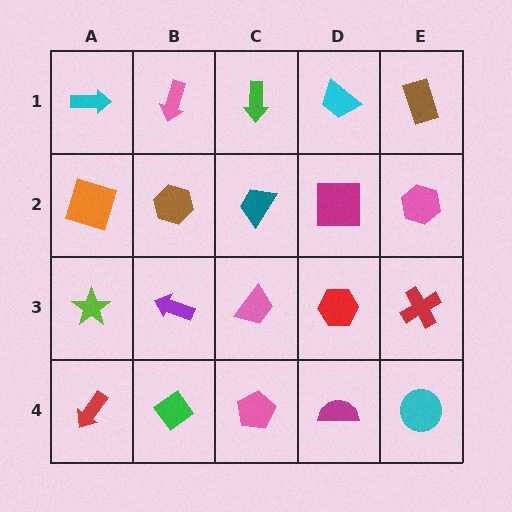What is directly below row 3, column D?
A magenta semicircle.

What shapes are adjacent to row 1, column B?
A brown hexagon (row 2, column B), a cyan arrow (row 1, column A), a green arrow (row 1, column C).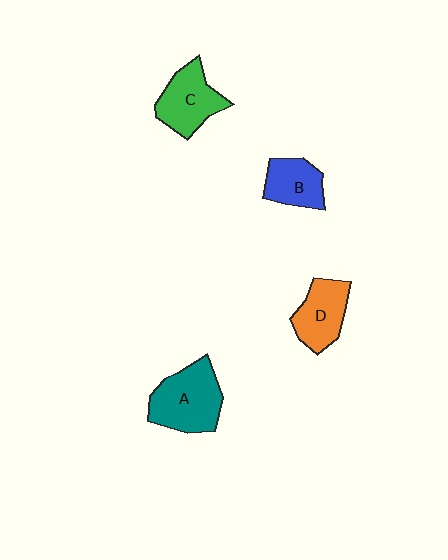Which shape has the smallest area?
Shape B (blue).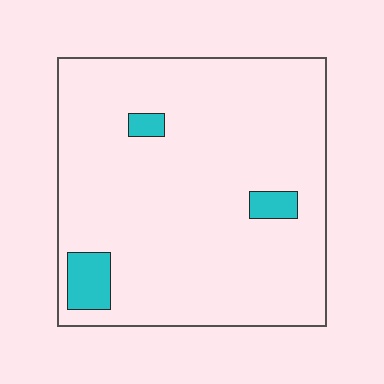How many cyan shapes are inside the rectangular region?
3.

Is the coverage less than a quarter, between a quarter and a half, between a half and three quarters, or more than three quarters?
Less than a quarter.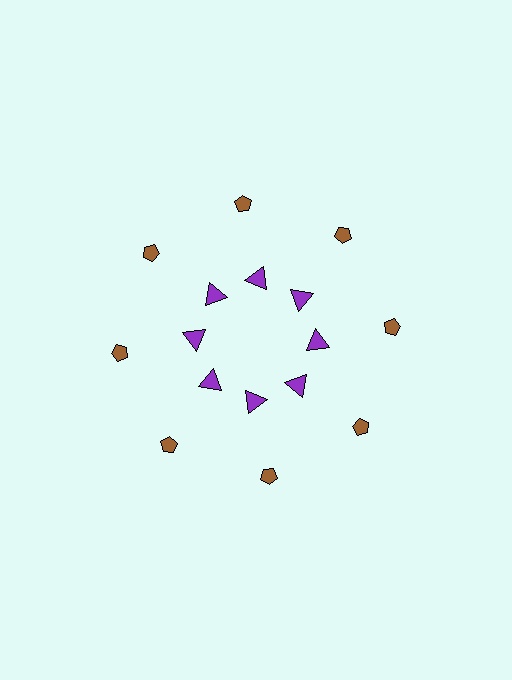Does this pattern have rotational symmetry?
Yes, this pattern has 8-fold rotational symmetry. It looks the same after rotating 45 degrees around the center.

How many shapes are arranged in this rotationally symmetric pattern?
There are 16 shapes, arranged in 8 groups of 2.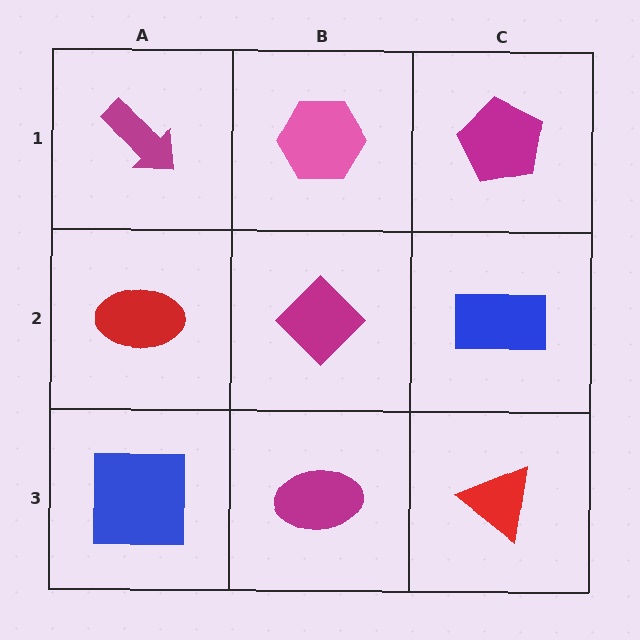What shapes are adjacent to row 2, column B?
A pink hexagon (row 1, column B), a magenta ellipse (row 3, column B), a red ellipse (row 2, column A), a blue rectangle (row 2, column C).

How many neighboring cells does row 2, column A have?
3.